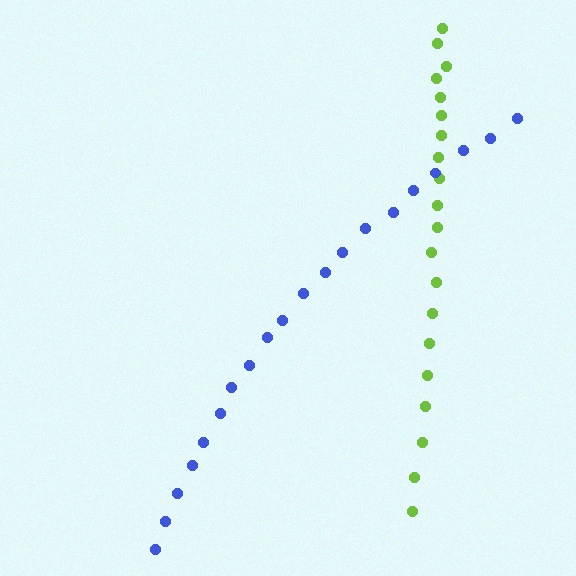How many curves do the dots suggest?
There are 2 distinct paths.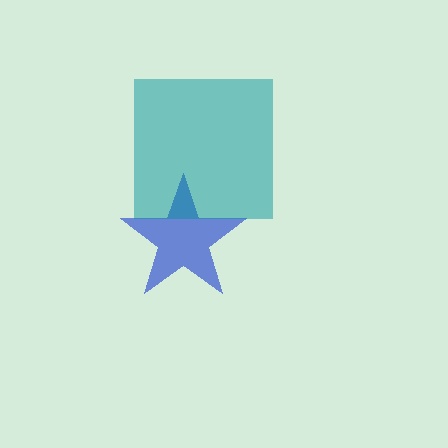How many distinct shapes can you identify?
There are 2 distinct shapes: a blue star, a teal square.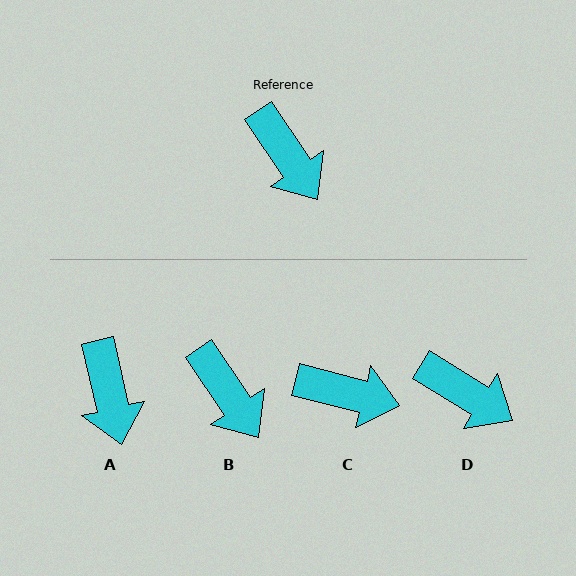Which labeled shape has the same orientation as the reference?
B.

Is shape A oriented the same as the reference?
No, it is off by about 21 degrees.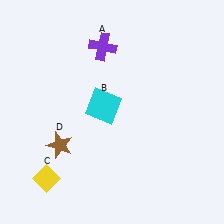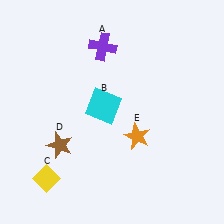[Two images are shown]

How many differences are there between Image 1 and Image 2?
There is 1 difference between the two images.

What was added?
An orange star (E) was added in Image 2.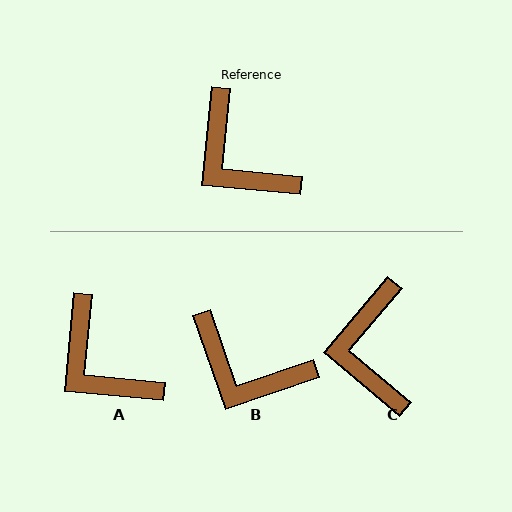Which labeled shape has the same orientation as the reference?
A.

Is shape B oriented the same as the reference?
No, it is off by about 24 degrees.